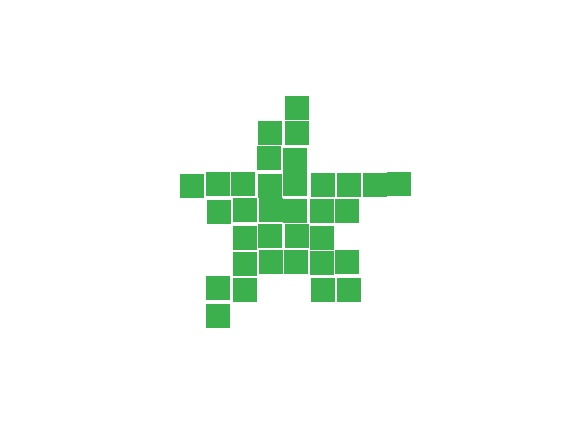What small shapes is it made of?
It is made of small squares.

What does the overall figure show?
The overall figure shows a star.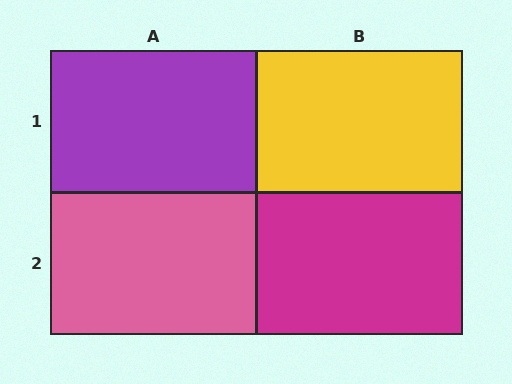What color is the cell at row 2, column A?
Pink.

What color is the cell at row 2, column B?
Magenta.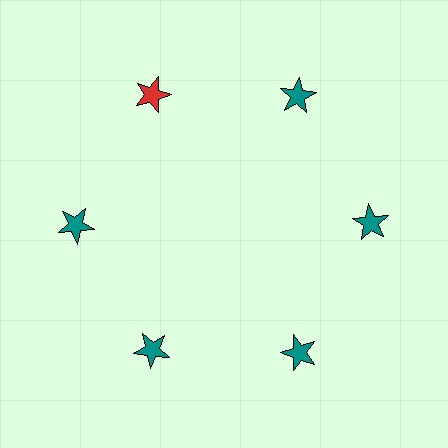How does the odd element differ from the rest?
It has a different color: red instead of teal.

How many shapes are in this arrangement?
There are 6 shapes arranged in a ring pattern.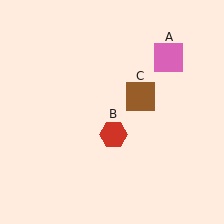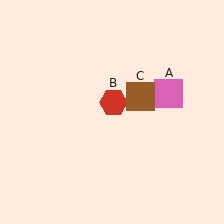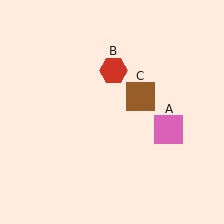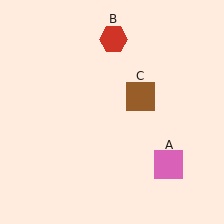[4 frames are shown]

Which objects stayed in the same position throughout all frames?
Brown square (object C) remained stationary.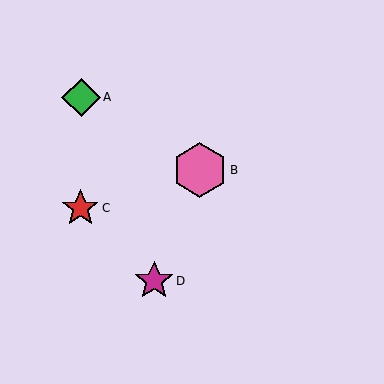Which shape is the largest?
The pink hexagon (labeled B) is the largest.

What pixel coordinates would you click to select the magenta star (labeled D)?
Click at (154, 281) to select the magenta star D.